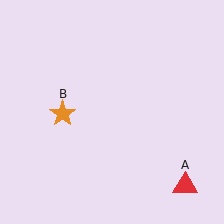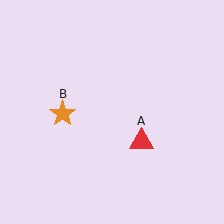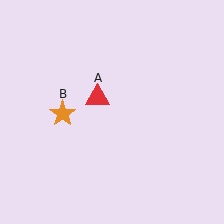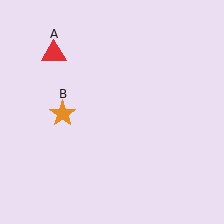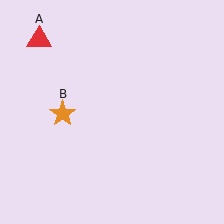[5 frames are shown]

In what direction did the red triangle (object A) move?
The red triangle (object A) moved up and to the left.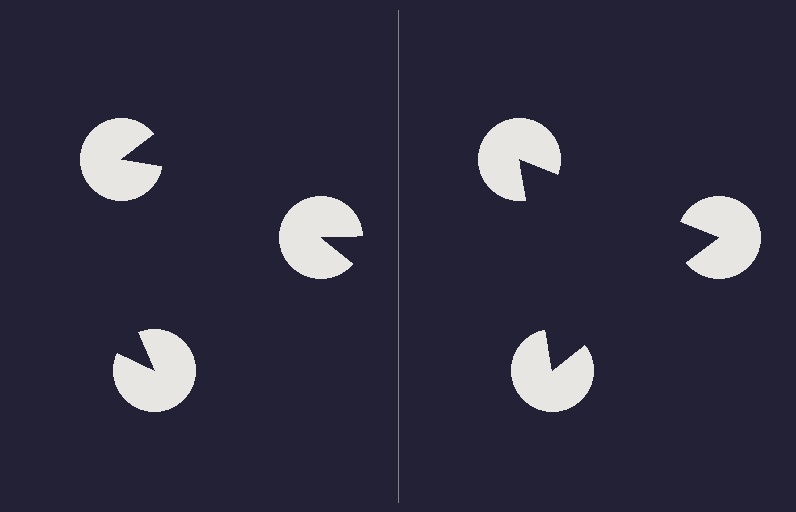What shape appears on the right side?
An illusory triangle.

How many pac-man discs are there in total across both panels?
6 — 3 on each side.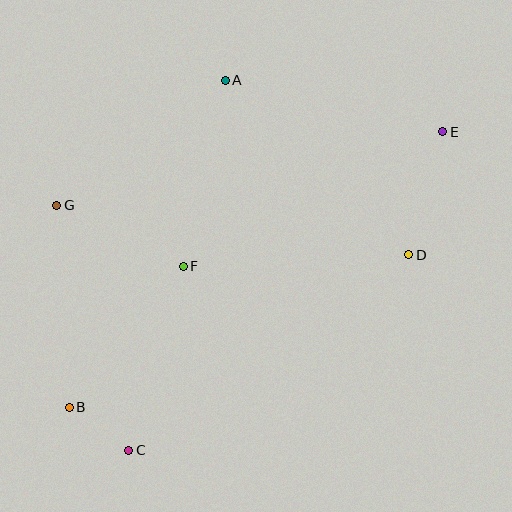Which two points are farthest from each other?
Points B and E are farthest from each other.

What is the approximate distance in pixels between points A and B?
The distance between A and B is approximately 362 pixels.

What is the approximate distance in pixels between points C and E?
The distance between C and E is approximately 447 pixels.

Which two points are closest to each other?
Points B and C are closest to each other.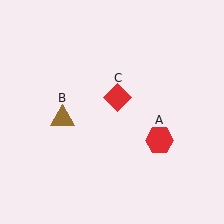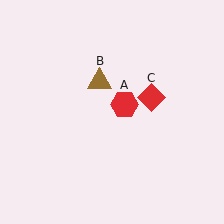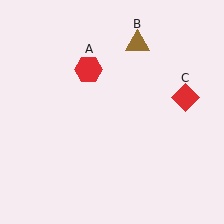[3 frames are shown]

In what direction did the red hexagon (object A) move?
The red hexagon (object A) moved up and to the left.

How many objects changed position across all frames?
3 objects changed position: red hexagon (object A), brown triangle (object B), red diamond (object C).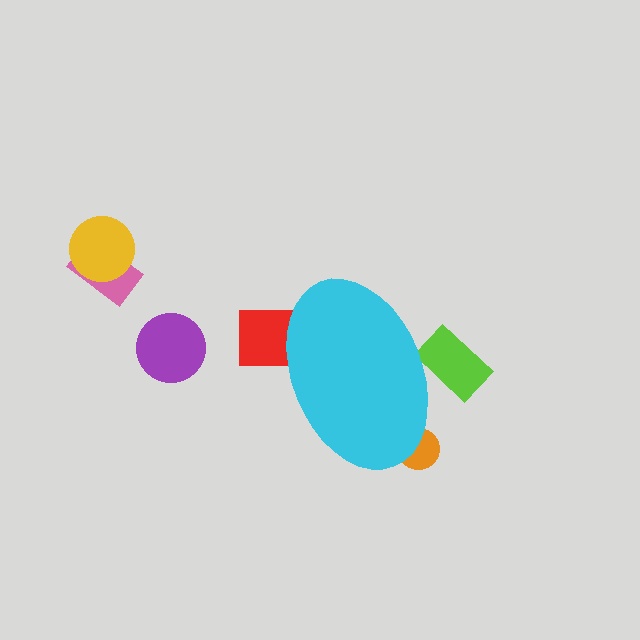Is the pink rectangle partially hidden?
No, the pink rectangle is fully visible.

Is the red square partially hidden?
Yes, the red square is partially hidden behind the cyan ellipse.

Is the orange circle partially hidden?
Yes, the orange circle is partially hidden behind the cyan ellipse.